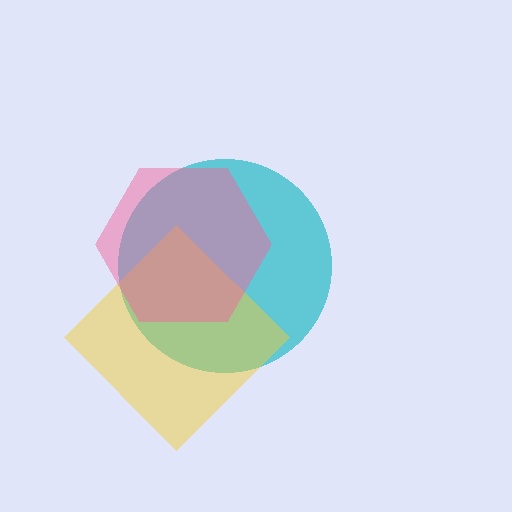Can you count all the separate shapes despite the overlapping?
Yes, there are 3 separate shapes.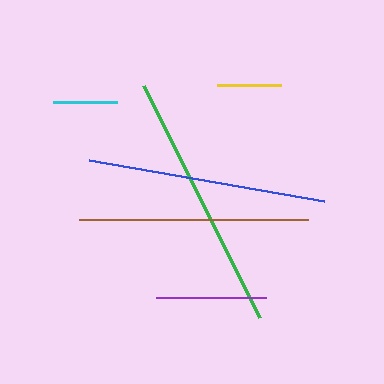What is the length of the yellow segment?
The yellow segment is approximately 64 pixels long.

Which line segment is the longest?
The green line is the longest at approximately 260 pixels.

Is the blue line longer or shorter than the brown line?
The blue line is longer than the brown line.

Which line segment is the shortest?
The cyan line is the shortest at approximately 64 pixels.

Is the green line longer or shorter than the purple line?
The green line is longer than the purple line.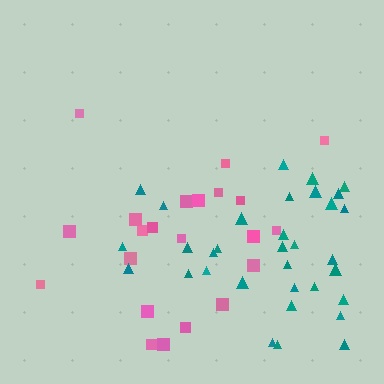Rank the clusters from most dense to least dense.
teal, pink.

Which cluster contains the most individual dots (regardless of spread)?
Teal (33).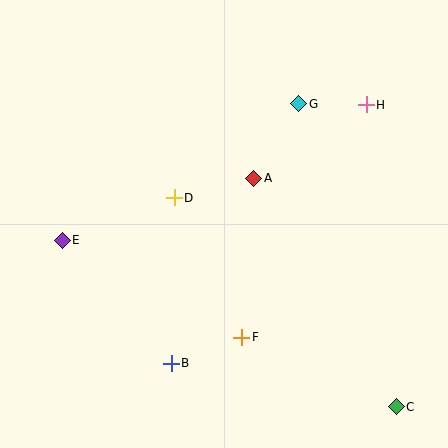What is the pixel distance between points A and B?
The distance between A and B is 203 pixels.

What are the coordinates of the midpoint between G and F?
The midpoint between G and F is at (270, 220).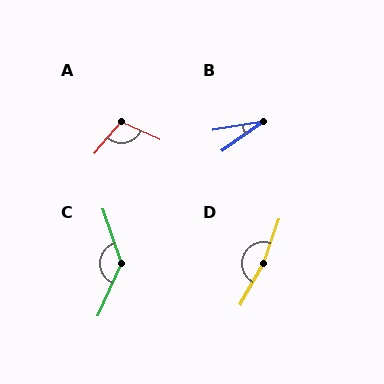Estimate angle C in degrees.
Approximately 137 degrees.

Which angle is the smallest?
B, at approximately 26 degrees.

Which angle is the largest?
D, at approximately 169 degrees.